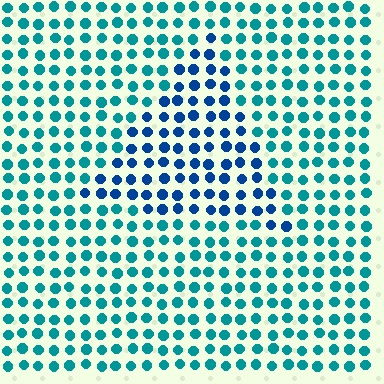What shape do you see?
I see a triangle.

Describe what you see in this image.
The image is filled with small teal elements in a uniform arrangement. A triangle-shaped region is visible where the elements are tinted to a slightly different hue, forming a subtle color boundary.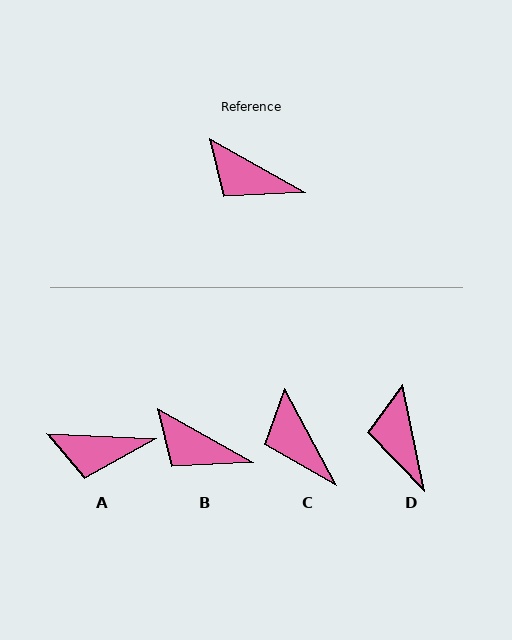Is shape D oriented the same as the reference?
No, it is off by about 49 degrees.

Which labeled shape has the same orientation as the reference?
B.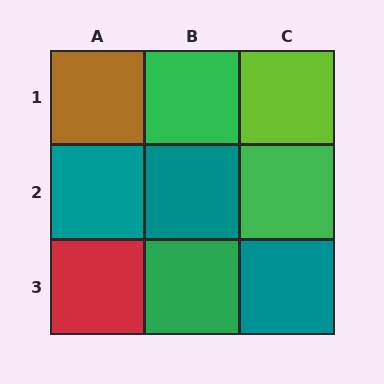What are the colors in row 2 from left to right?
Teal, teal, green.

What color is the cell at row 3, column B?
Green.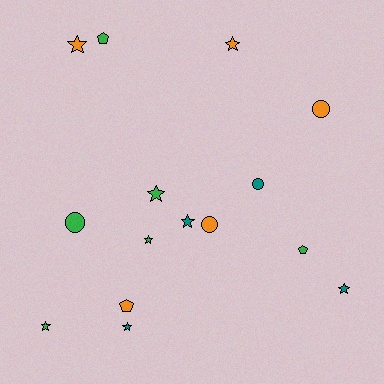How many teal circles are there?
There is 1 teal circle.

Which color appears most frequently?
Green, with 6 objects.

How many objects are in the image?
There are 15 objects.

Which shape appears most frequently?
Star, with 8 objects.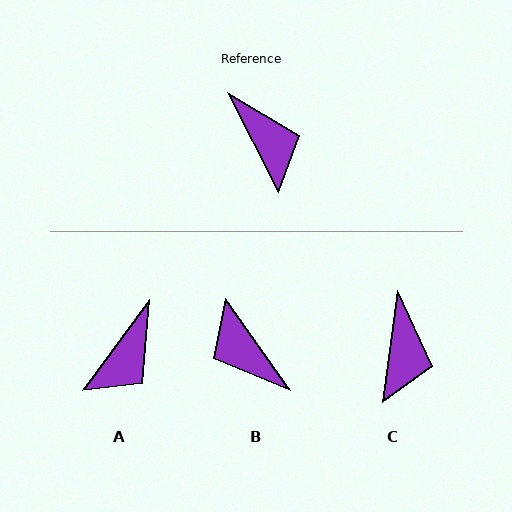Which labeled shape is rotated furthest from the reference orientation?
B, about 171 degrees away.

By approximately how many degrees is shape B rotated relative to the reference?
Approximately 171 degrees clockwise.